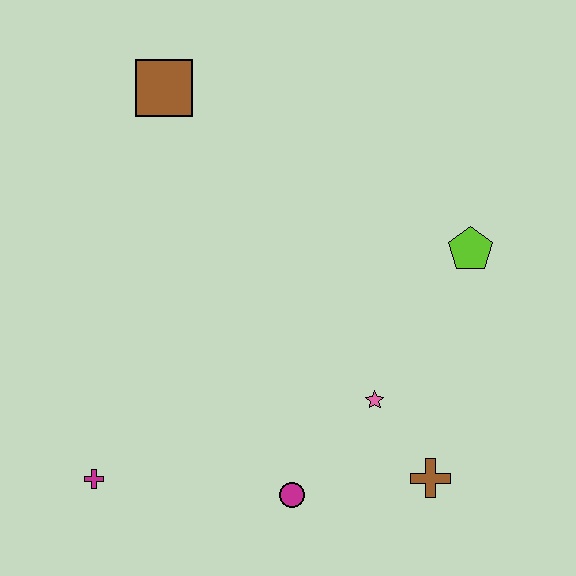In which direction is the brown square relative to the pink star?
The brown square is above the pink star.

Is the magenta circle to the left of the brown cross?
Yes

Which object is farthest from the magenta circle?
The brown square is farthest from the magenta circle.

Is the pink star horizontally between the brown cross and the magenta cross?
Yes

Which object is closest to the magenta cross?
The magenta circle is closest to the magenta cross.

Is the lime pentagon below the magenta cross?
No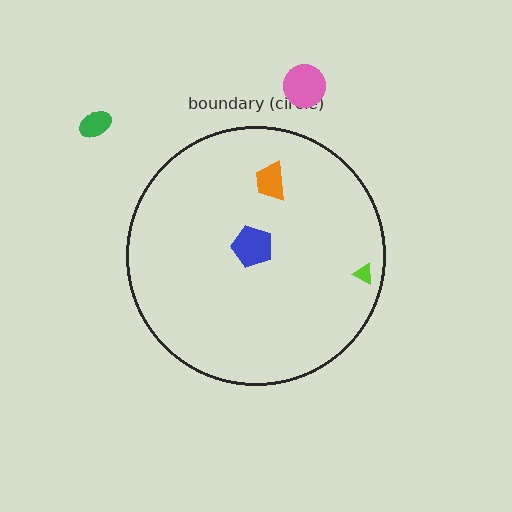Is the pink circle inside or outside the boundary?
Outside.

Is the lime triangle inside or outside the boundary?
Inside.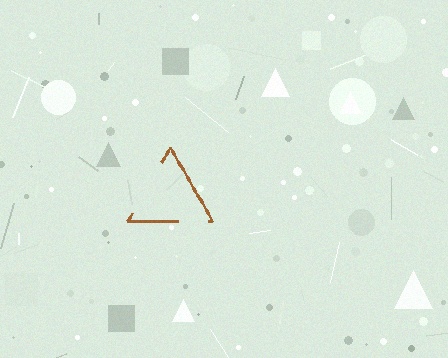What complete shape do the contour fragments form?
The contour fragments form a triangle.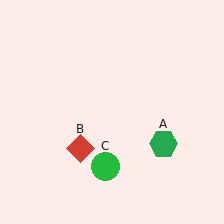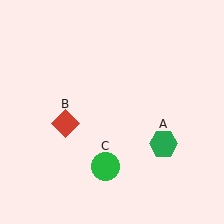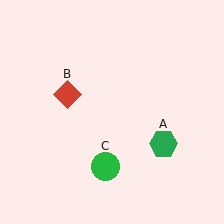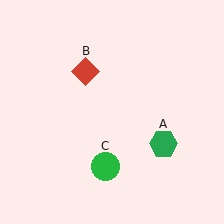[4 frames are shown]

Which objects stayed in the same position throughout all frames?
Green hexagon (object A) and green circle (object C) remained stationary.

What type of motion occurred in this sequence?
The red diamond (object B) rotated clockwise around the center of the scene.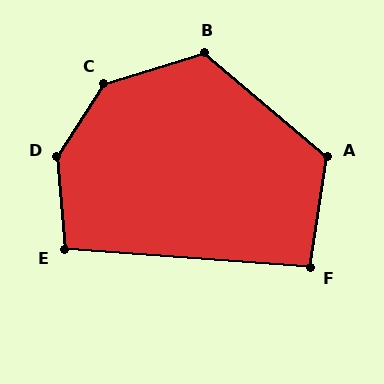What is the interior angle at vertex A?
Approximately 121 degrees (obtuse).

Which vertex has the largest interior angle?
D, at approximately 143 degrees.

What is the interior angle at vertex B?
Approximately 123 degrees (obtuse).